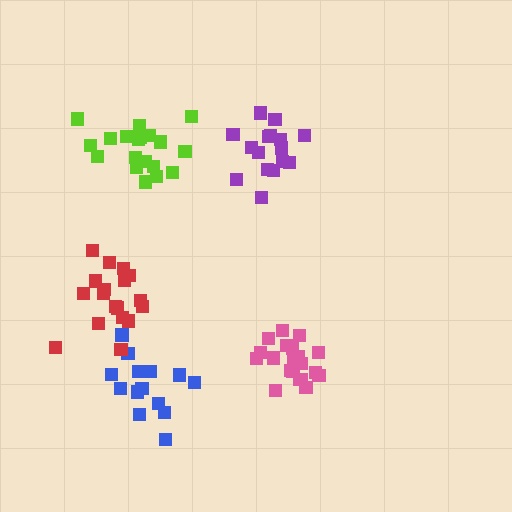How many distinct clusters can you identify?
There are 5 distinct clusters.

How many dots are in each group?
Group 1: 20 dots, Group 2: 19 dots, Group 3: 16 dots, Group 4: 14 dots, Group 5: 18 dots (87 total).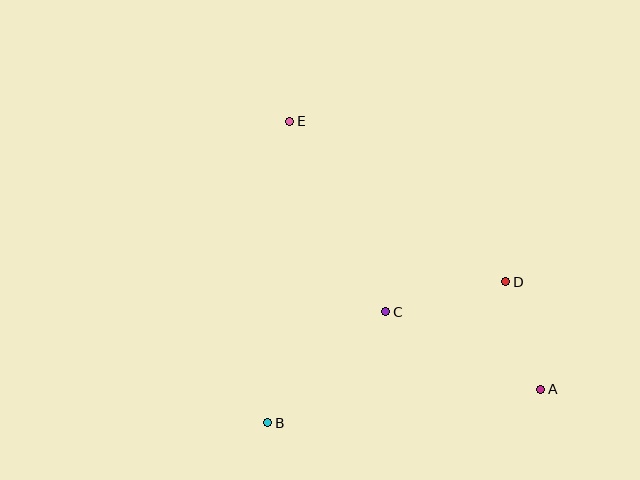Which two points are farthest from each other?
Points A and E are farthest from each other.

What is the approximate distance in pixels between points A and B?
The distance between A and B is approximately 275 pixels.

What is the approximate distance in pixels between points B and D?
The distance between B and D is approximately 277 pixels.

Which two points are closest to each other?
Points A and D are closest to each other.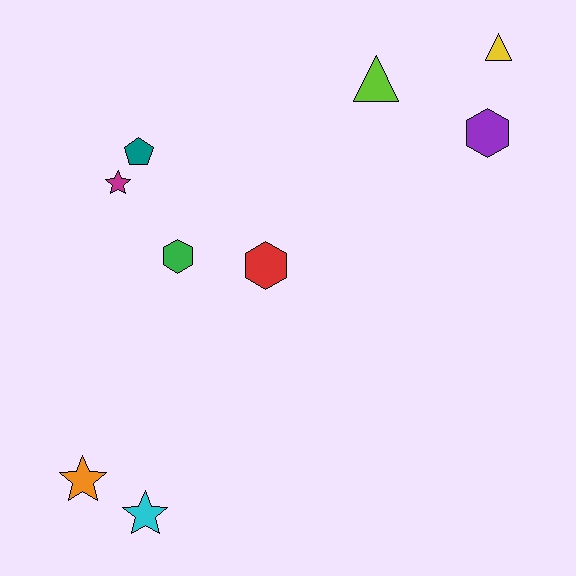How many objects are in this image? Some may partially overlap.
There are 9 objects.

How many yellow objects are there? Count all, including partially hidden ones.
There is 1 yellow object.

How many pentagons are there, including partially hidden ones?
There is 1 pentagon.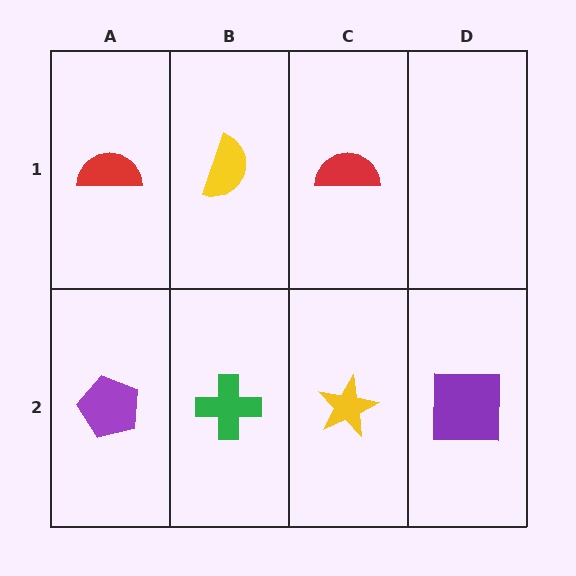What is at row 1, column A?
A red semicircle.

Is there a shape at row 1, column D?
No, that cell is empty.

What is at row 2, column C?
A yellow star.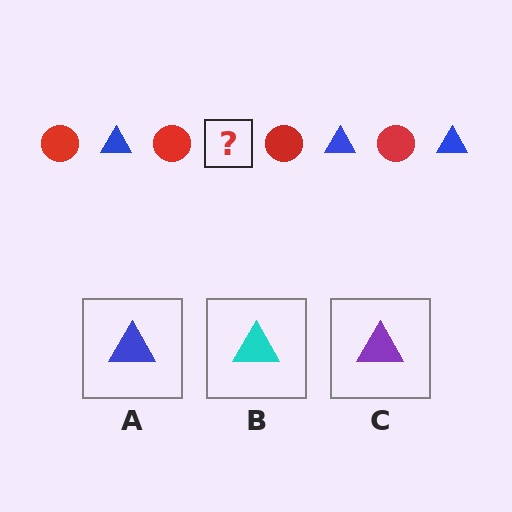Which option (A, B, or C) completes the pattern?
A.